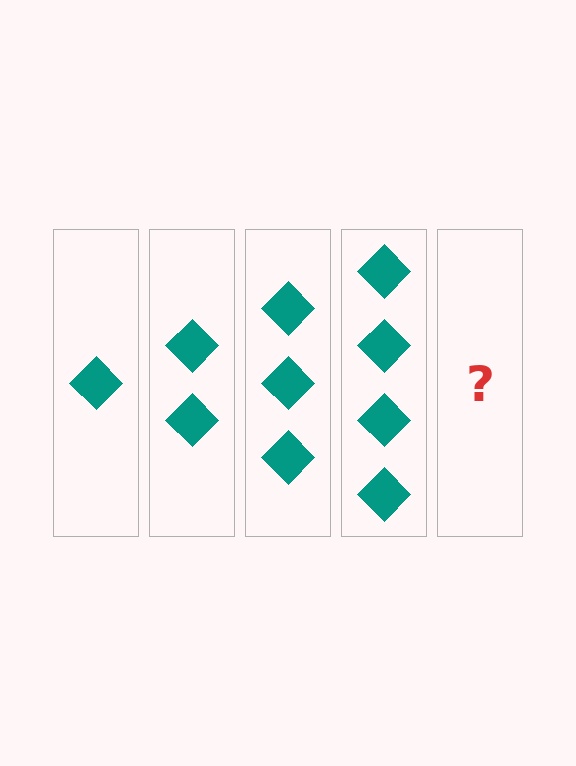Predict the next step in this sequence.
The next step is 5 diamonds.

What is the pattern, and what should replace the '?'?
The pattern is that each step adds one more diamond. The '?' should be 5 diamonds.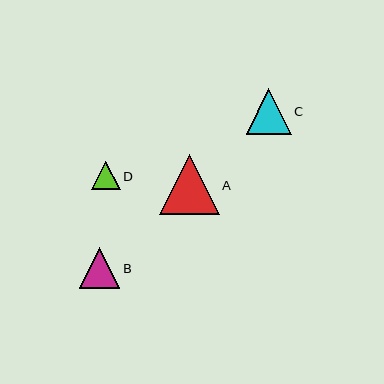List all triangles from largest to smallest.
From largest to smallest: A, C, B, D.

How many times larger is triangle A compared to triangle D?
Triangle A is approximately 2.1 times the size of triangle D.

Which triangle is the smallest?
Triangle D is the smallest with a size of approximately 29 pixels.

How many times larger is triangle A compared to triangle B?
Triangle A is approximately 1.5 times the size of triangle B.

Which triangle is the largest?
Triangle A is the largest with a size of approximately 60 pixels.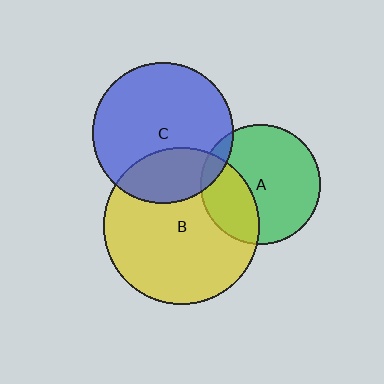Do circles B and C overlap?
Yes.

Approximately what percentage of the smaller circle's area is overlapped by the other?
Approximately 30%.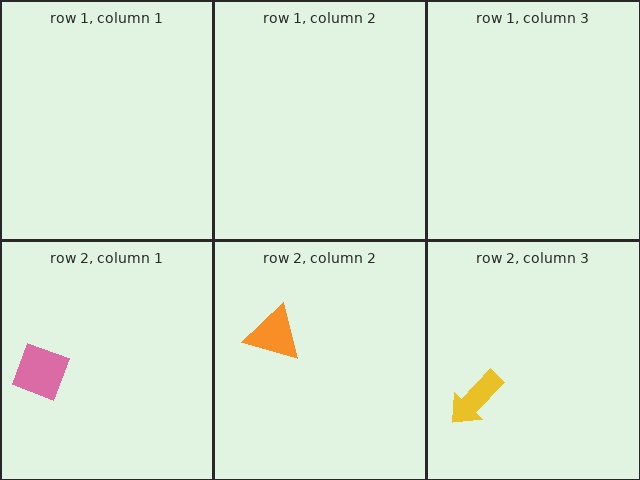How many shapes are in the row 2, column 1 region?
1.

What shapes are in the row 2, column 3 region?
The yellow arrow.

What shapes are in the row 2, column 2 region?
The orange triangle.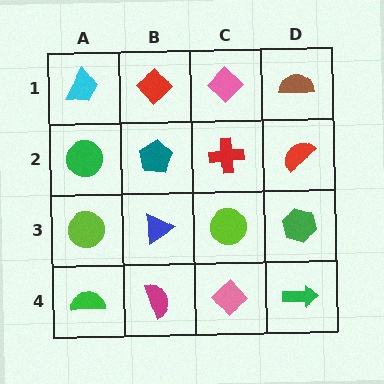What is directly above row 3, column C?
A red cross.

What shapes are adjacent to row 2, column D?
A brown semicircle (row 1, column D), a green hexagon (row 3, column D), a red cross (row 2, column C).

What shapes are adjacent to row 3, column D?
A red semicircle (row 2, column D), a green arrow (row 4, column D), a lime circle (row 3, column C).